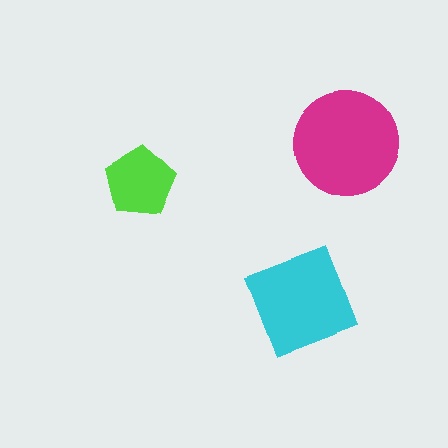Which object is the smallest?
The lime pentagon.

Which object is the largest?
The magenta circle.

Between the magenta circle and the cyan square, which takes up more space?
The magenta circle.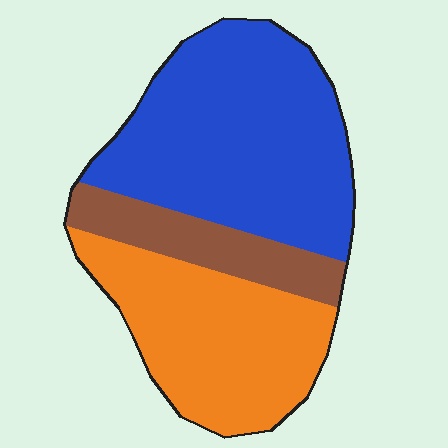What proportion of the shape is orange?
Orange takes up about one third (1/3) of the shape.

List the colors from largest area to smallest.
From largest to smallest: blue, orange, brown.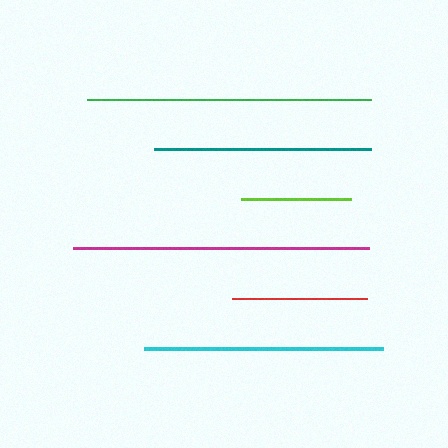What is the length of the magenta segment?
The magenta segment is approximately 295 pixels long.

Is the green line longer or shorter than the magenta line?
The magenta line is longer than the green line.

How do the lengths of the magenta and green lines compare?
The magenta and green lines are approximately the same length.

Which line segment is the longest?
The magenta line is the longest at approximately 295 pixels.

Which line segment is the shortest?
The lime line is the shortest at approximately 110 pixels.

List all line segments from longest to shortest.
From longest to shortest: magenta, green, cyan, teal, red, lime.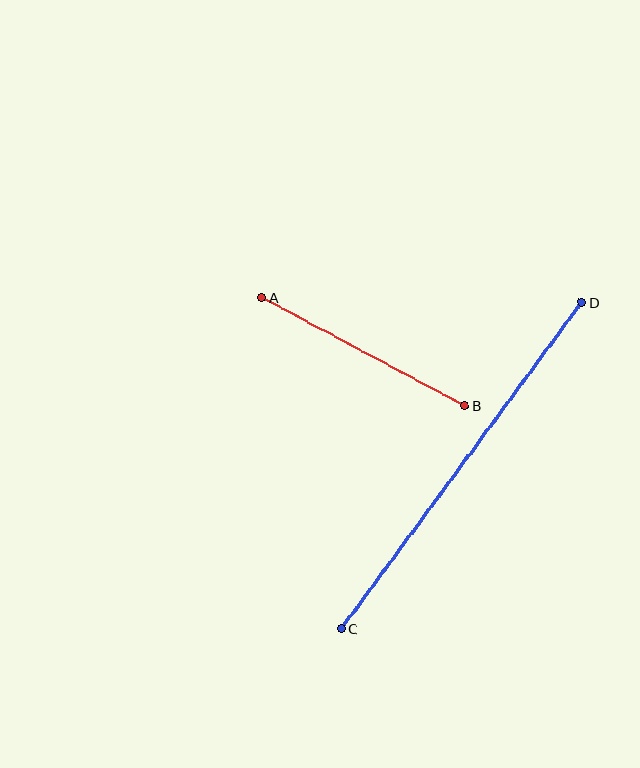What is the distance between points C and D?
The distance is approximately 406 pixels.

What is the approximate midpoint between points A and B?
The midpoint is at approximately (363, 352) pixels.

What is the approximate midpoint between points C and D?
The midpoint is at approximately (461, 465) pixels.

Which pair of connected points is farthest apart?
Points C and D are farthest apart.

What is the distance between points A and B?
The distance is approximately 230 pixels.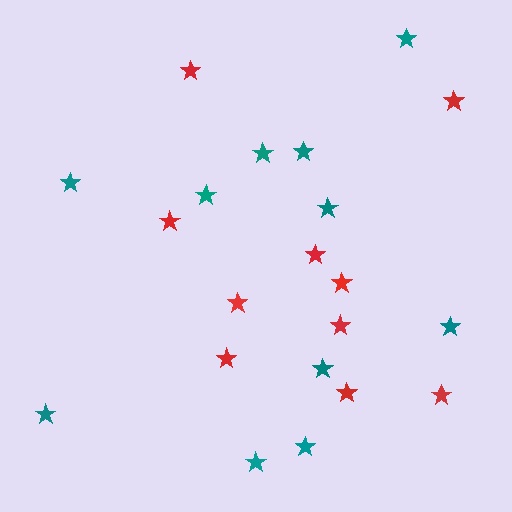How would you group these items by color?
There are 2 groups: one group of red stars (10) and one group of teal stars (11).